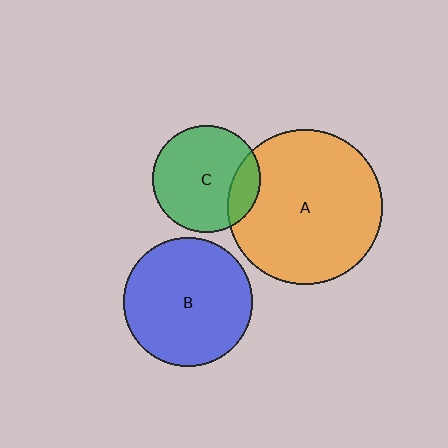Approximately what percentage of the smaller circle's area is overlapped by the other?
Approximately 20%.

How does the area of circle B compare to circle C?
Approximately 1.4 times.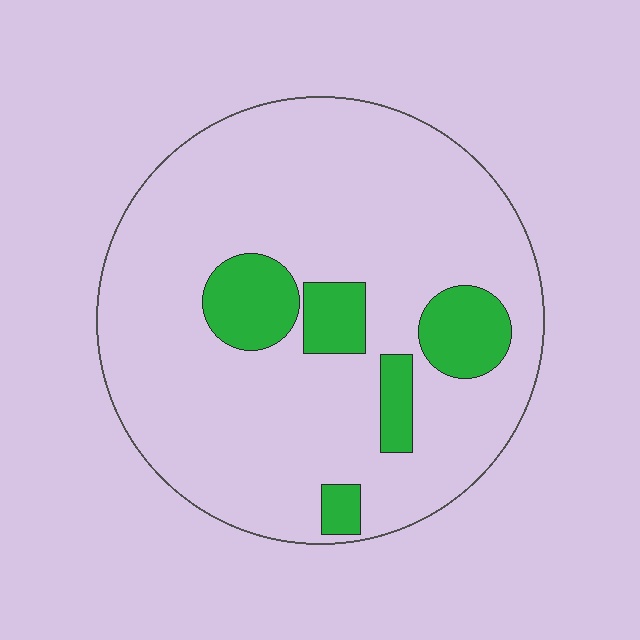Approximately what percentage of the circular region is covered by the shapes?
Approximately 15%.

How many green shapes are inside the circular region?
5.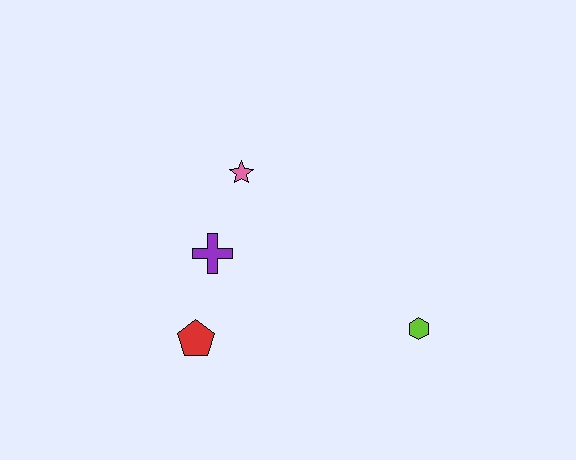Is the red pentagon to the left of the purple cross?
Yes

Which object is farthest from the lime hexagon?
The pink star is farthest from the lime hexagon.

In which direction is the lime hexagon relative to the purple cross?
The lime hexagon is to the right of the purple cross.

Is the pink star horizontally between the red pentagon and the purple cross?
No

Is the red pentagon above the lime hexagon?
No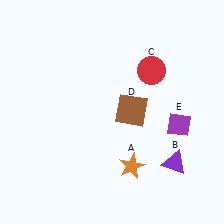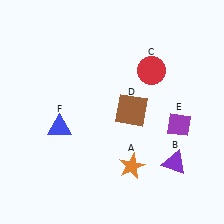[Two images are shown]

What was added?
A blue triangle (F) was added in Image 2.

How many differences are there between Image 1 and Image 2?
There is 1 difference between the two images.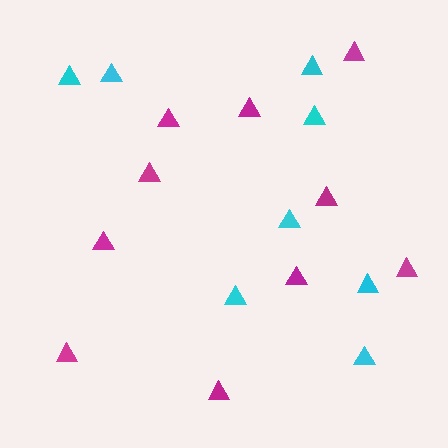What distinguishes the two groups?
There are 2 groups: one group of magenta triangles (10) and one group of cyan triangles (8).